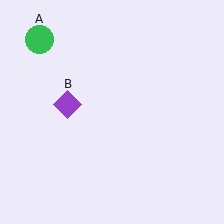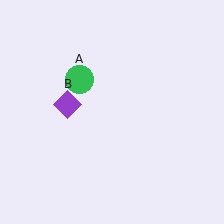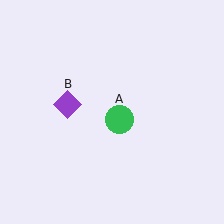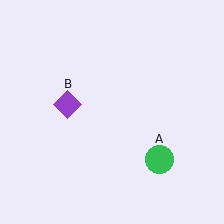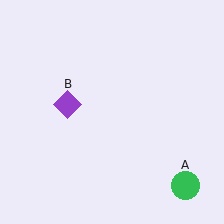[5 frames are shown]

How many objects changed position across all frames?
1 object changed position: green circle (object A).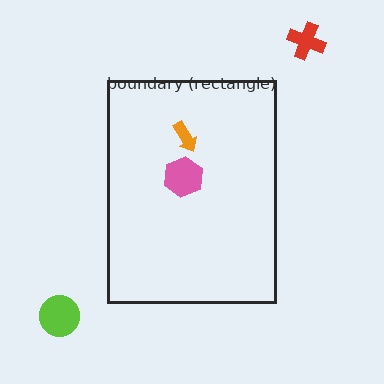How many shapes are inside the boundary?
2 inside, 2 outside.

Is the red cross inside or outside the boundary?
Outside.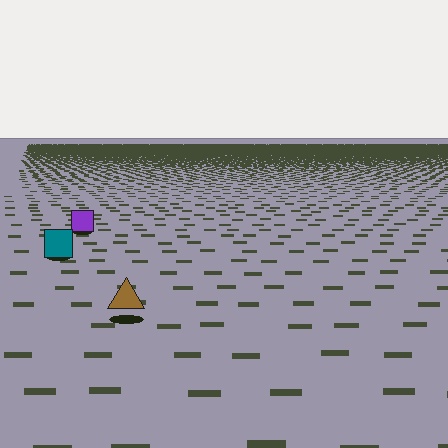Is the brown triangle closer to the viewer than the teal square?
Yes. The brown triangle is closer — you can tell from the texture gradient: the ground texture is coarser near it.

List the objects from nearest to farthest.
From nearest to farthest: the brown triangle, the teal square, the purple square.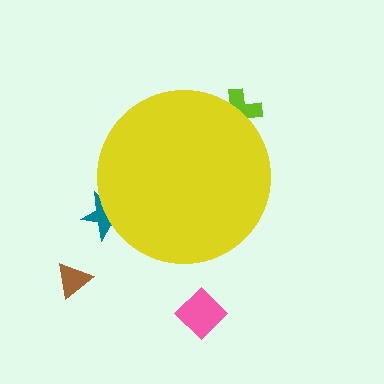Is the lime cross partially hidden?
Yes, the lime cross is partially hidden behind the yellow circle.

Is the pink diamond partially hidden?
No, the pink diamond is fully visible.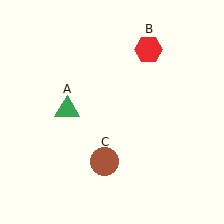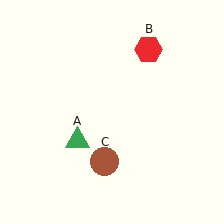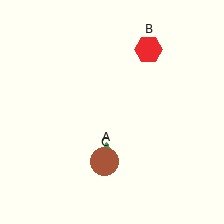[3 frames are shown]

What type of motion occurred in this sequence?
The green triangle (object A) rotated counterclockwise around the center of the scene.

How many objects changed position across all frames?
1 object changed position: green triangle (object A).